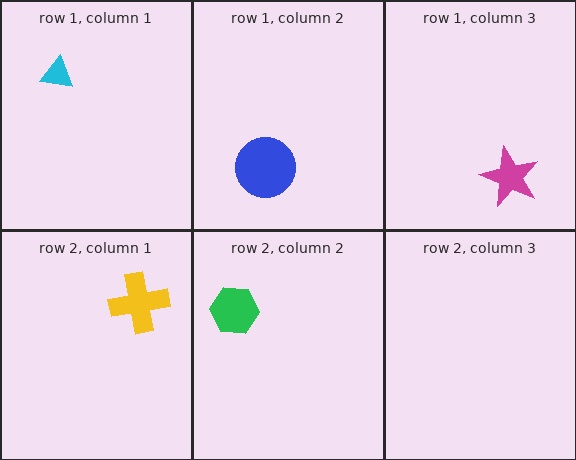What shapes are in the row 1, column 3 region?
The magenta star.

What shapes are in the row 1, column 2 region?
The blue circle.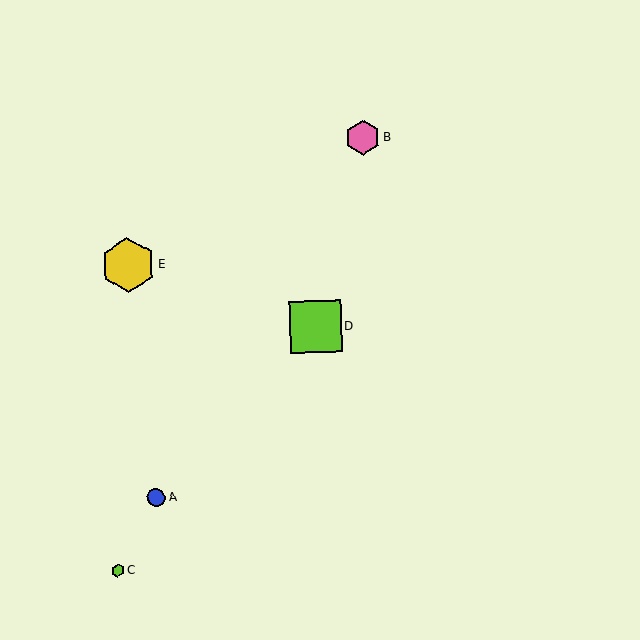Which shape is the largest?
The yellow hexagon (labeled E) is the largest.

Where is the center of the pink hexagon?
The center of the pink hexagon is at (363, 138).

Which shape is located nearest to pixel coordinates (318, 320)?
The lime square (labeled D) at (316, 327) is nearest to that location.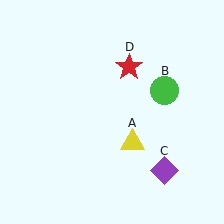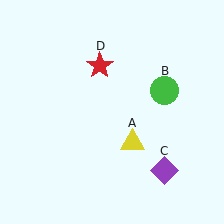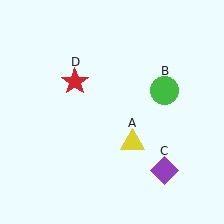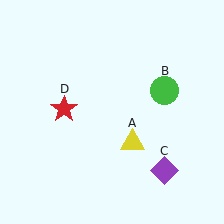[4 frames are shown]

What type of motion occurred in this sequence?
The red star (object D) rotated counterclockwise around the center of the scene.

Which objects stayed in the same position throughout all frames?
Yellow triangle (object A) and green circle (object B) and purple diamond (object C) remained stationary.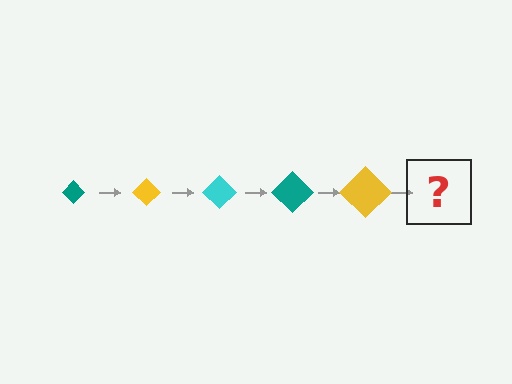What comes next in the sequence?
The next element should be a cyan diamond, larger than the previous one.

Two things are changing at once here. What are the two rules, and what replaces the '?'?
The two rules are that the diamond grows larger each step and the color cycles through teal, yellow, and cyan. The '?' should be a cyan diamond, larger than the previous one.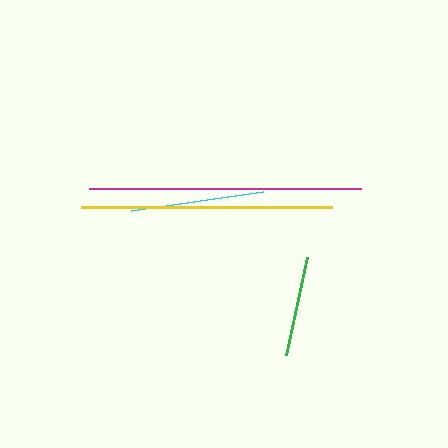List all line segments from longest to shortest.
From longest to shortest: magenta, yellow, cyan, green.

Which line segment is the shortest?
The green line is the shortest at approximately 100 pixels.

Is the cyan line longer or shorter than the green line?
The cyan line is longer than the green line.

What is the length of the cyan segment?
The cyan segment is approximately 134 pixels long.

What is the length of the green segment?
The green segment is approximately 100 pixels long.